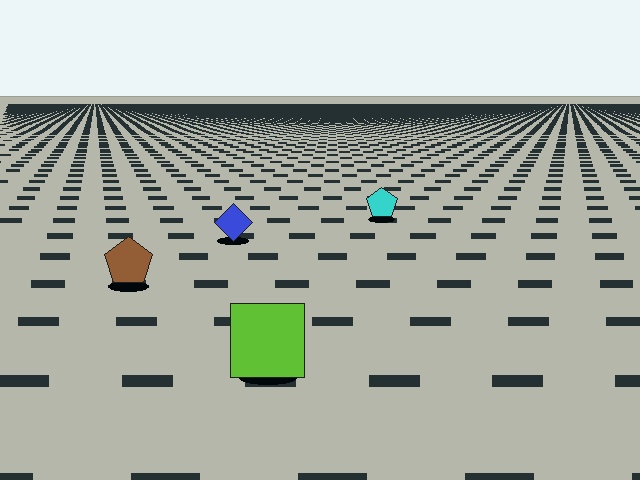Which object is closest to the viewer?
The lime square is closest. The texture marks near it are larger and more spread out.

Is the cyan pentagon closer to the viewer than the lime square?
No. The lime square is closer — you can tell from the texture gradient: the ground texture is coarser near it.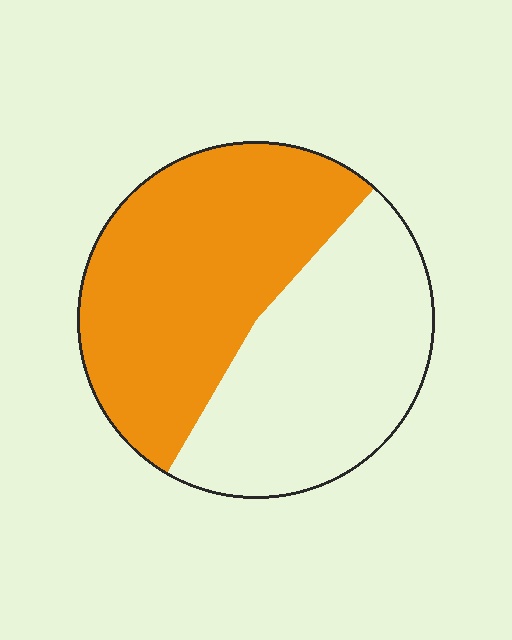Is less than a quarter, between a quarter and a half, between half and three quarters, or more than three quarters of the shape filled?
Between half and three quarters.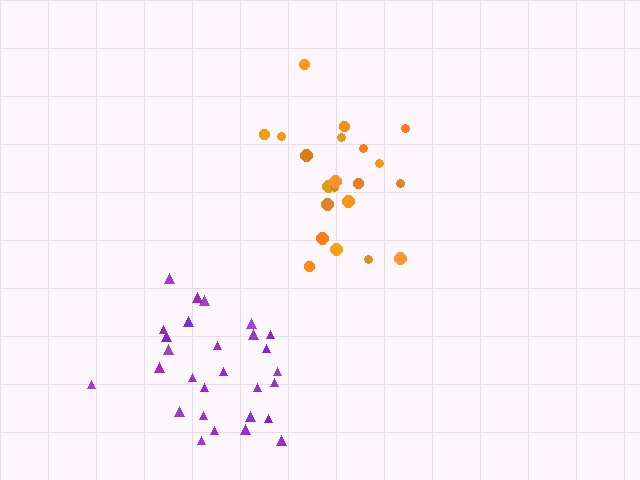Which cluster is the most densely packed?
Purple.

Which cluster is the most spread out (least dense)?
Orange.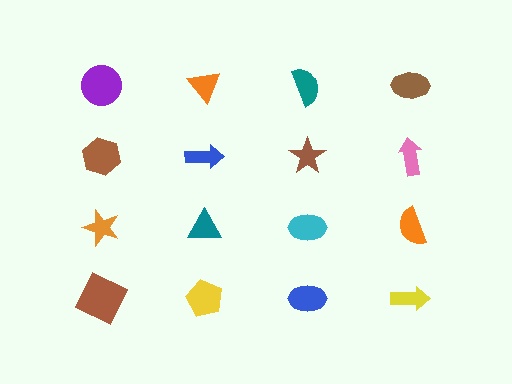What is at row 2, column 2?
A blue arrow.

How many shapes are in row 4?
4 shapes.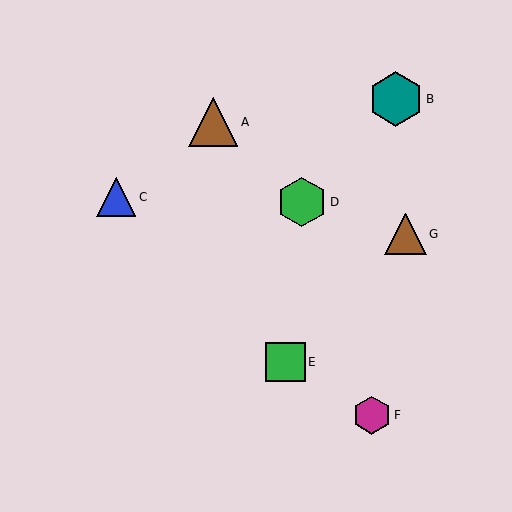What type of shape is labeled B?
Shape B is a teal hexagon.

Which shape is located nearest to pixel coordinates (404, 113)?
The teal hexagon (labeled B) at (396, 99) is nearest to that location.